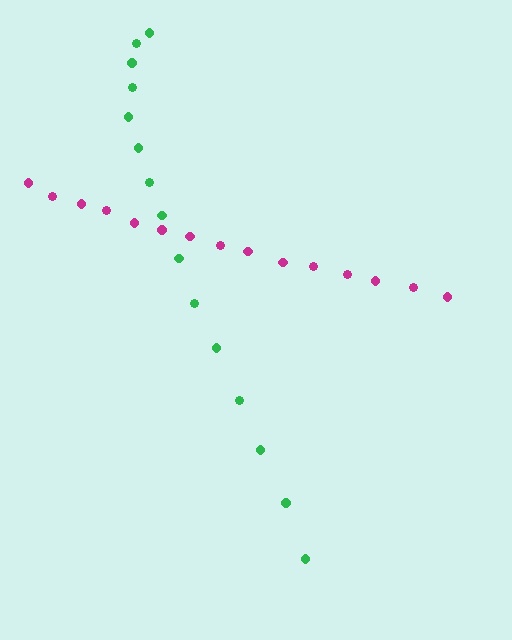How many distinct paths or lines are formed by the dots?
There are 2 distinct paths.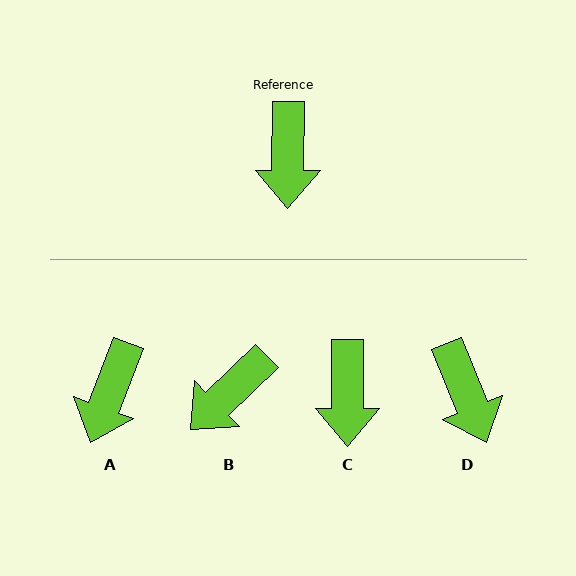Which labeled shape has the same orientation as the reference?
C.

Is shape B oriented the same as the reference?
No, it is off by about 46 degrees.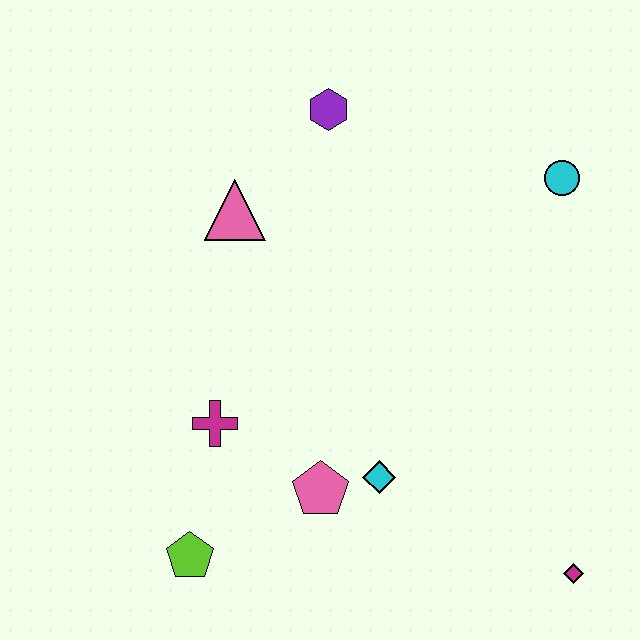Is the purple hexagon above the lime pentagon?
Yes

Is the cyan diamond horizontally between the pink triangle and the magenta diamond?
Yes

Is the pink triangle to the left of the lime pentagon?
No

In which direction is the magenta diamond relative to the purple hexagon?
The magenta diamond is below the purple hexagon.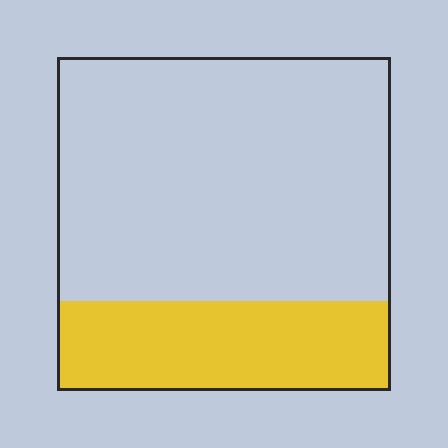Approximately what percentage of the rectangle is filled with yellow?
Approximately 25%.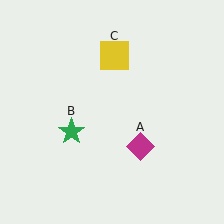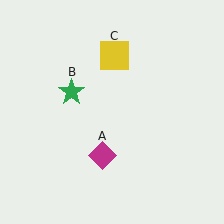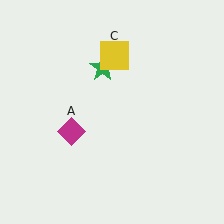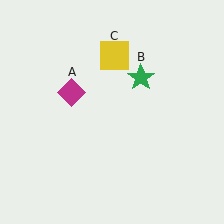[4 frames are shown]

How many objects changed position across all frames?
2 objects changed position: magenta diamond (object A), green star (object B).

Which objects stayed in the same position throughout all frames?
Yellow square (object C) remained stationary.